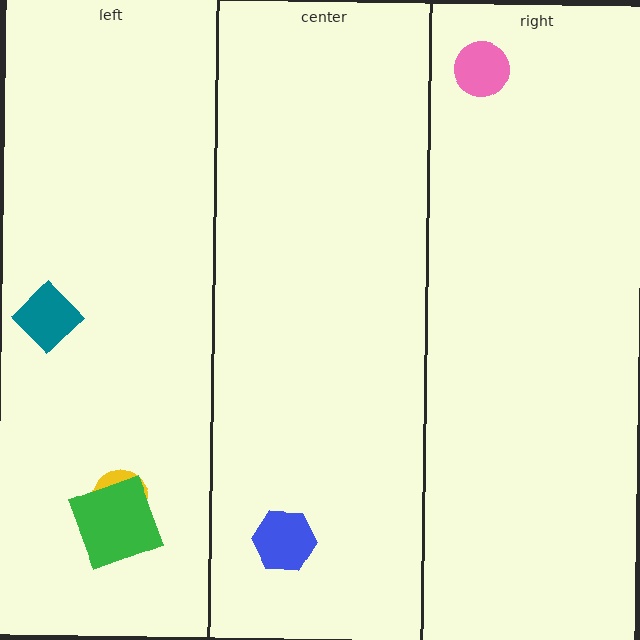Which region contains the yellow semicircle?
The left region.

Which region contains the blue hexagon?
The center region.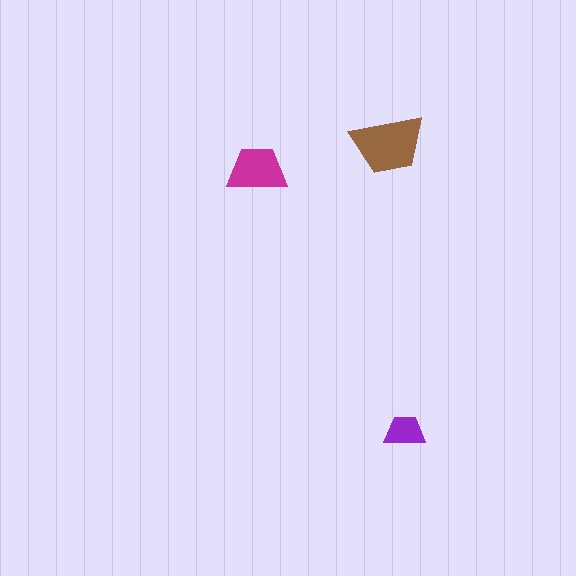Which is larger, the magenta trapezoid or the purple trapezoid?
The magenta one.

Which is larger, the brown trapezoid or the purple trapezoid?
The brown one.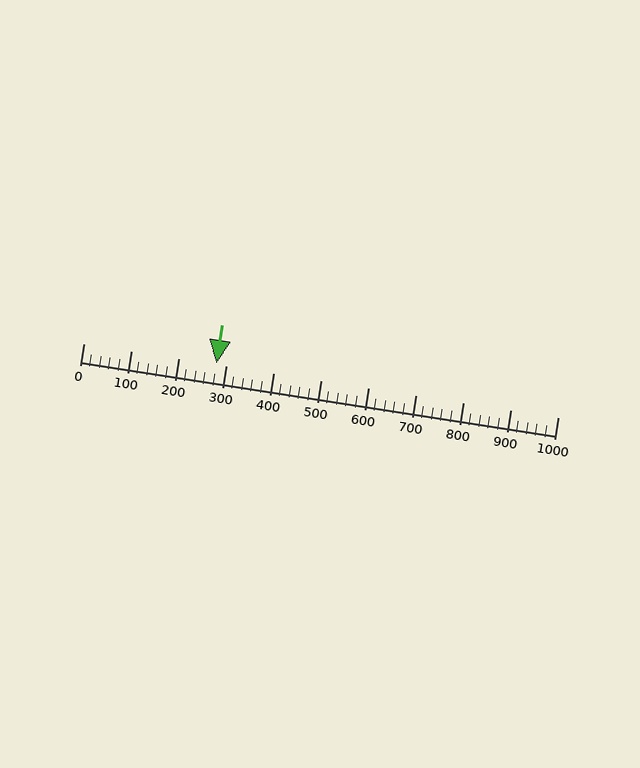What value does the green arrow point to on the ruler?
The green arrow points to approximately 279.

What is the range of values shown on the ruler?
The ruler shows values from 0 to 1000.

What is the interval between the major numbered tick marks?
The major tick marks are spaced 100 units apart.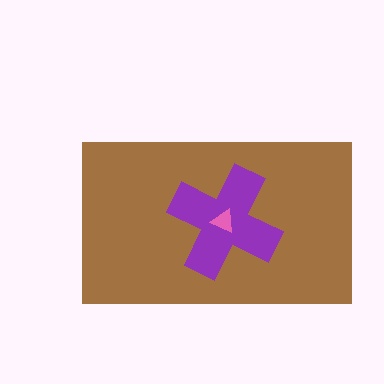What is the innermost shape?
The pink triangle.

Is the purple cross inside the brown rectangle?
Yes.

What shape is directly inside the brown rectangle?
The purple cross.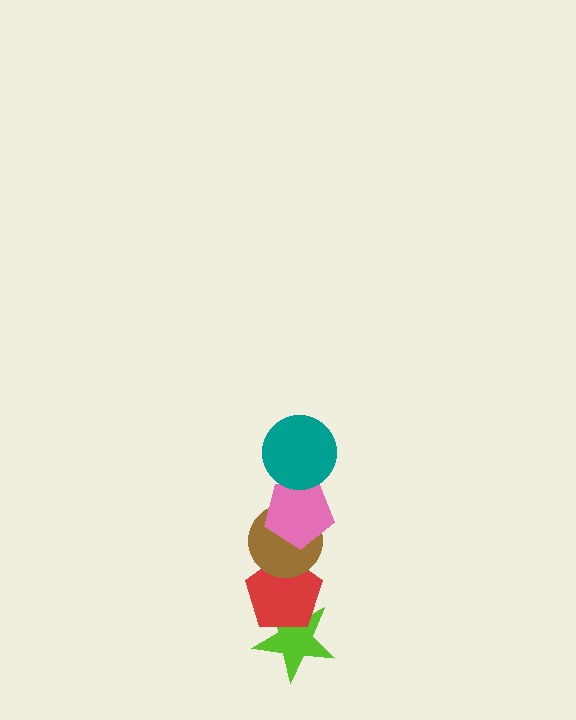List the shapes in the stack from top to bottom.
From top to bottom: the teal circle, the pink pentagon, the brown circle, the red pentagon, the lime star.